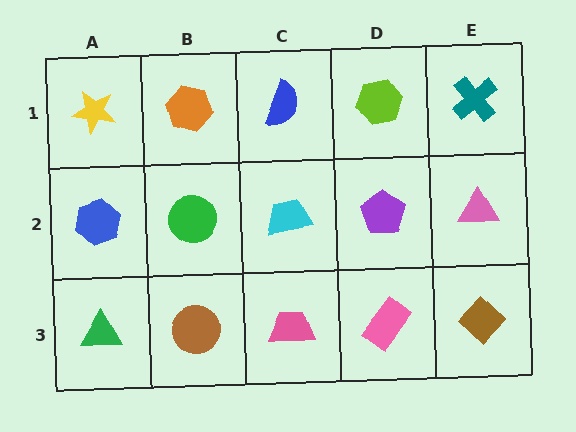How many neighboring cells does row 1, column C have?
3.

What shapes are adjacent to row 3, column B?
A green circle (row 2, column B), a green triangle (row 3, column A), a pink trapezoid (row 3, column C).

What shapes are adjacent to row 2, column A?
A yellow star (row 1, column A), a green triangle (row 3, column A), a green circle (row 2, column B).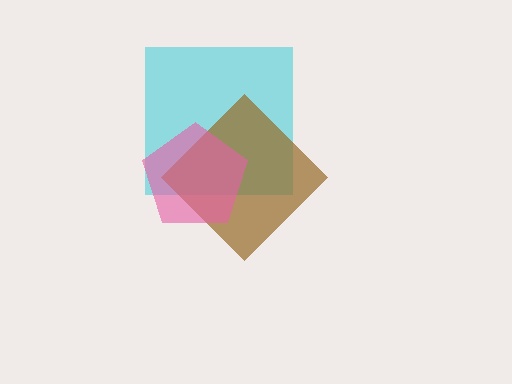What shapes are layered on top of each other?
The layered shapes are: a cyan square, a brown diamond, a pink pentagon.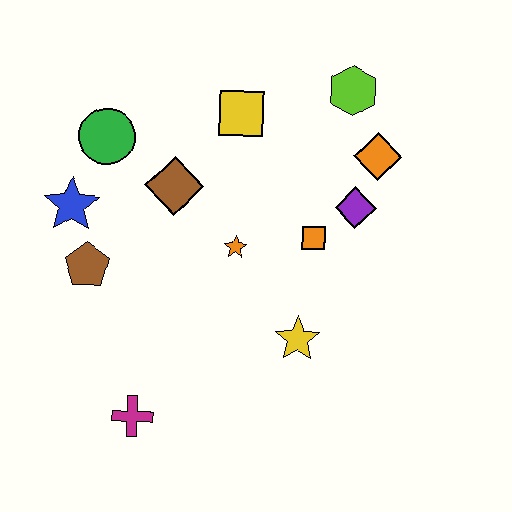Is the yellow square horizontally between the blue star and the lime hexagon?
Yes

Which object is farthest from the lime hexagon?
The magenta cross is farthest from the lime hexagon.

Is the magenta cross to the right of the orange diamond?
No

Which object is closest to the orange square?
The purple diamond is closest to the orange square.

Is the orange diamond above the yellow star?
Yes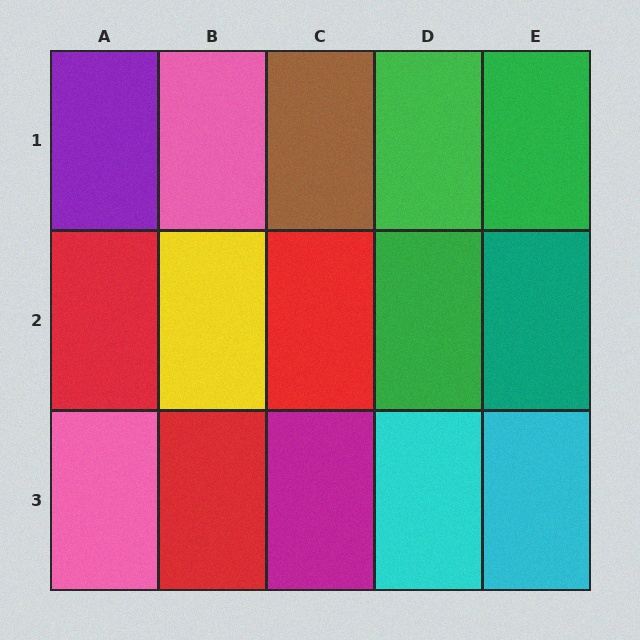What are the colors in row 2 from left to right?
Red, yellow, red, green, teal.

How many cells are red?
3 cells are red.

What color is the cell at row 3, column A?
Pink.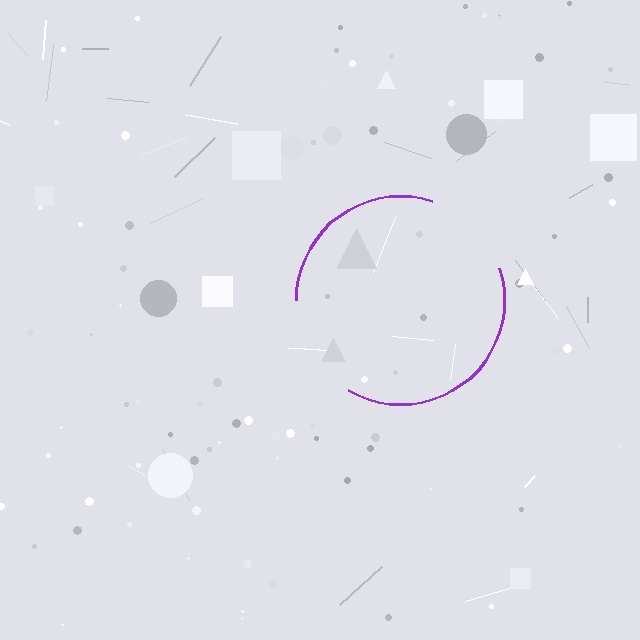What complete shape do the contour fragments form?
The contour fragments form a circle.